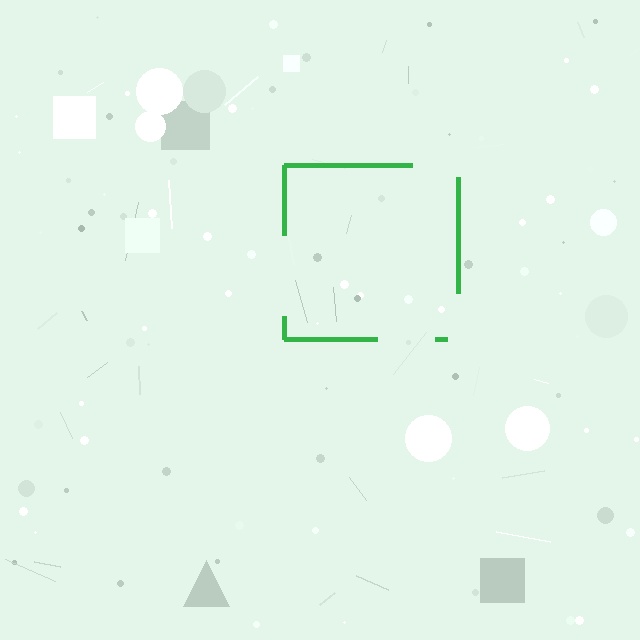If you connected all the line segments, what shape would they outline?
They would outline a square.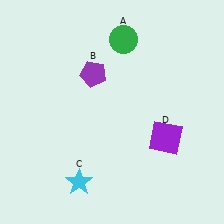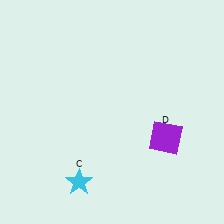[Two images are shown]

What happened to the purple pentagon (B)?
The purple pentagon (B) was removed in Image 2. It was in the top-left area of Image 1.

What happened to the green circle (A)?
The green circle (A) was removed in Image 2. It was in the top-right area of Image 1.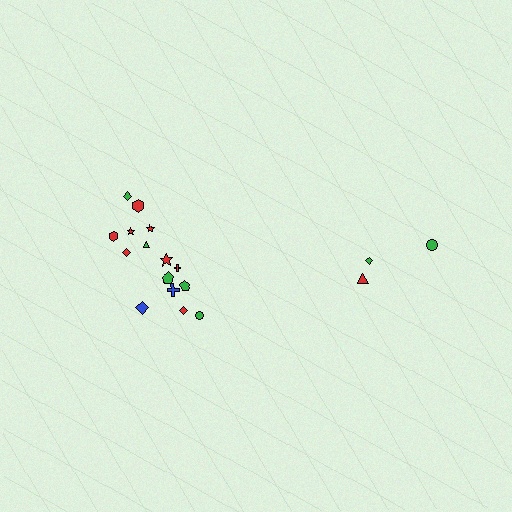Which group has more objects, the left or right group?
The left group.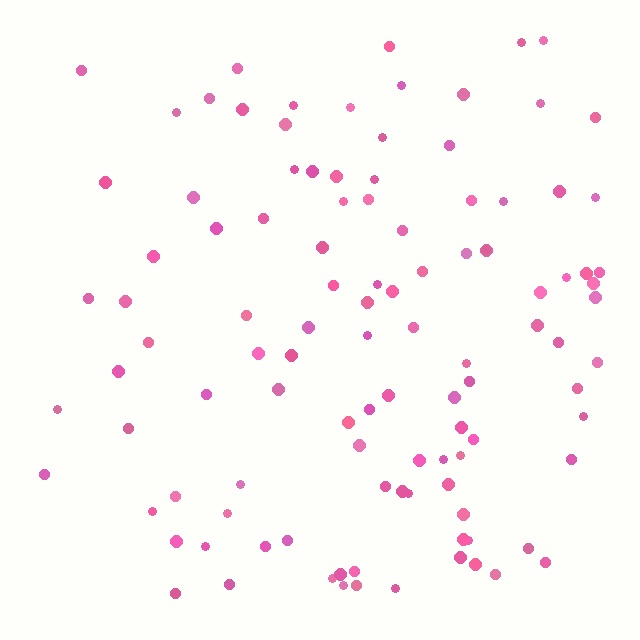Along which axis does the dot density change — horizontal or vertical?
Horizontal.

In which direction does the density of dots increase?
From left to right, with the right side densest.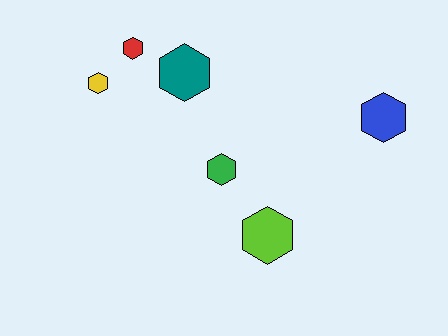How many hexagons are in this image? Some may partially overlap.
There are 6 hexagons.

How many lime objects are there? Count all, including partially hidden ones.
There is 1 lime object.